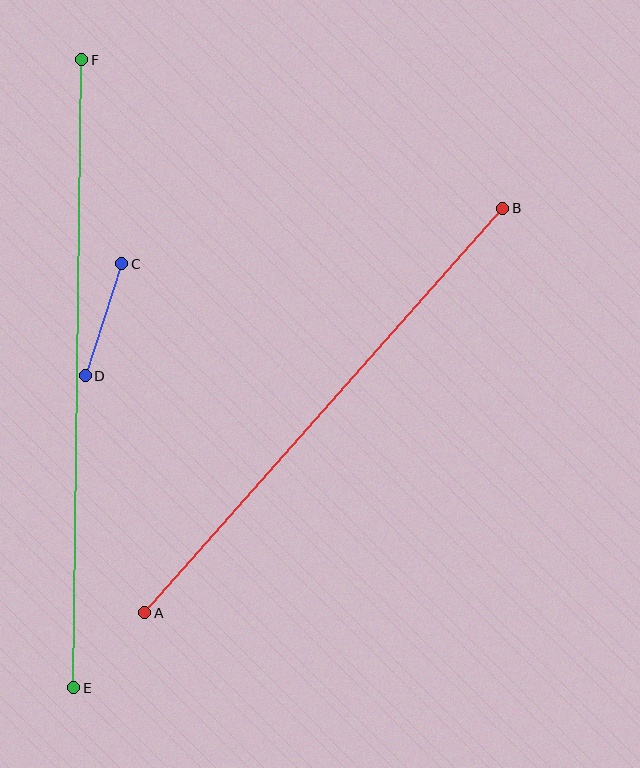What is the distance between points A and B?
The distance is approximately 540 pixels.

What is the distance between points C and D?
The distance is approximately 118 pixels.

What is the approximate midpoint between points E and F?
The midpoint is at approximately (78, 374) pixels.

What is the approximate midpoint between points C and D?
The midpoint is at approximately (103, 320) pixels.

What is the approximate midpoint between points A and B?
The midpoint is at approximately (324, 411) pixels.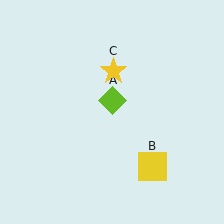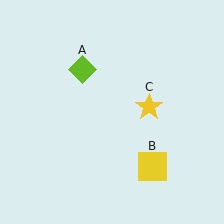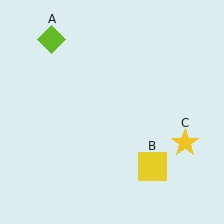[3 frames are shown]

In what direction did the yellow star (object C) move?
The yellow star (object C) moved down and to the right.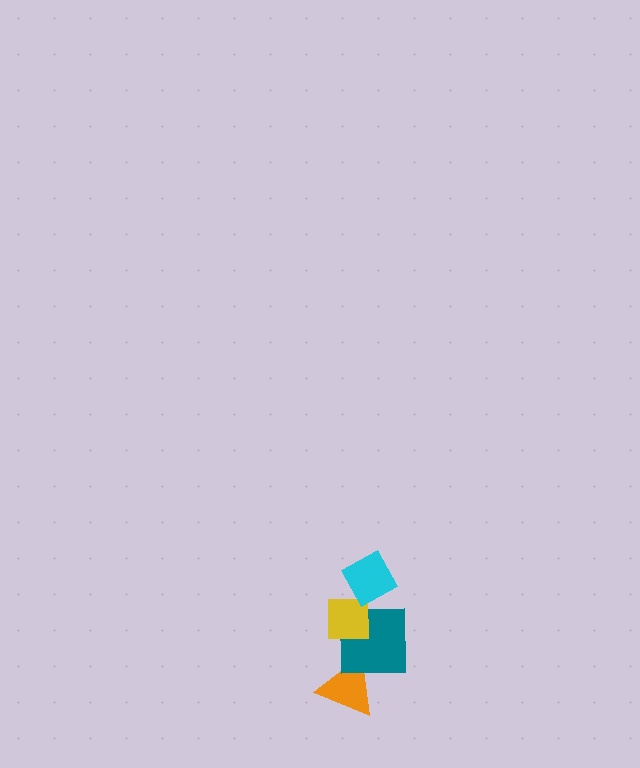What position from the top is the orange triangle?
The orange triangle is 4th from the top.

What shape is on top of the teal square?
The yellow square is on top of the teal square.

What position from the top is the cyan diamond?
The cyan diamond is 1st from the top.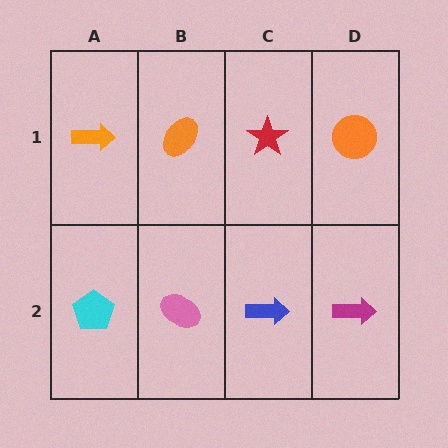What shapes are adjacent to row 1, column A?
A cyan pentagon (row 2, column A), an orange ellipse (row 1, column B).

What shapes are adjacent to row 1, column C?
A blue arrow (row 2, column C), an orange ellipse (row 1, column B), an orange circle (row 1, column D).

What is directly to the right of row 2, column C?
A magenta arrow.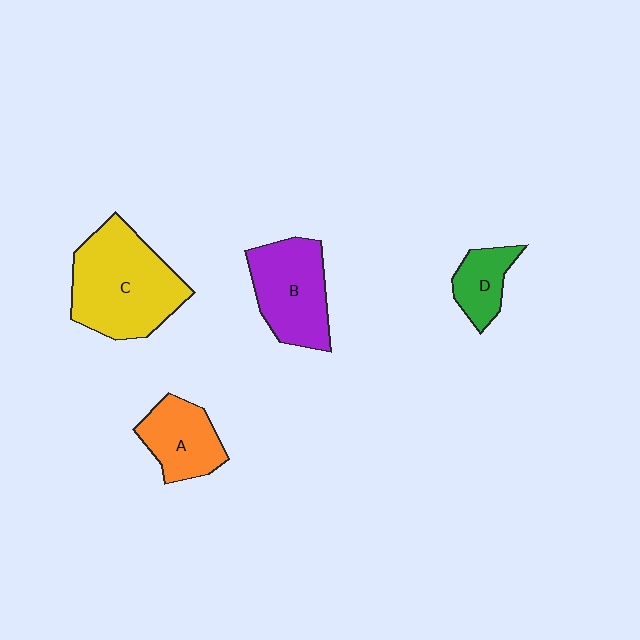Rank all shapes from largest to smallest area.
From largest to smallest: C (yellow), B (purple), A (orange), D (green).